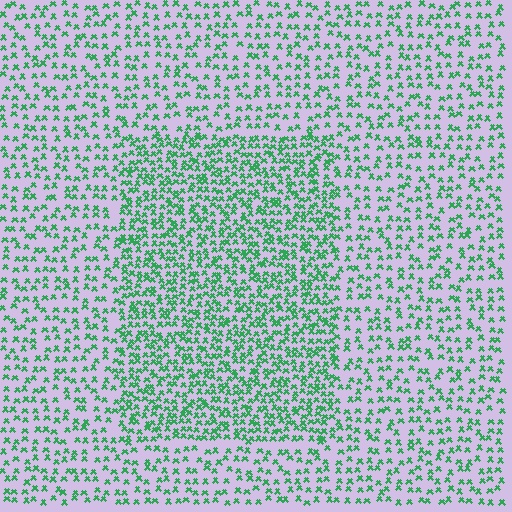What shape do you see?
I see a rectangle.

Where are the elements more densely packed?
The elements are more densely packed inside the rectangle boundary.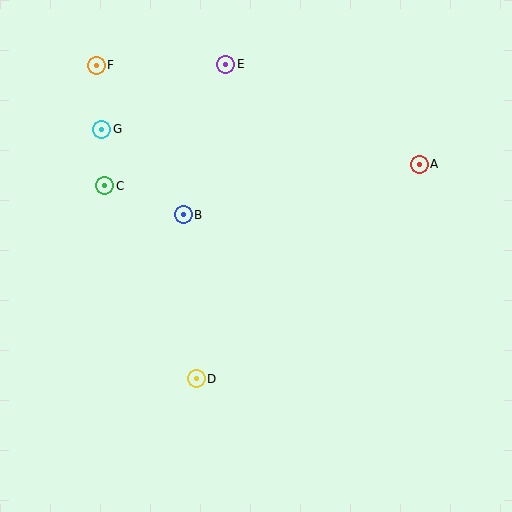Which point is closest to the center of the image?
Point B at (183, 215) is closest to the center.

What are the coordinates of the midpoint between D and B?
The midpoint between D and B is at (190, 297).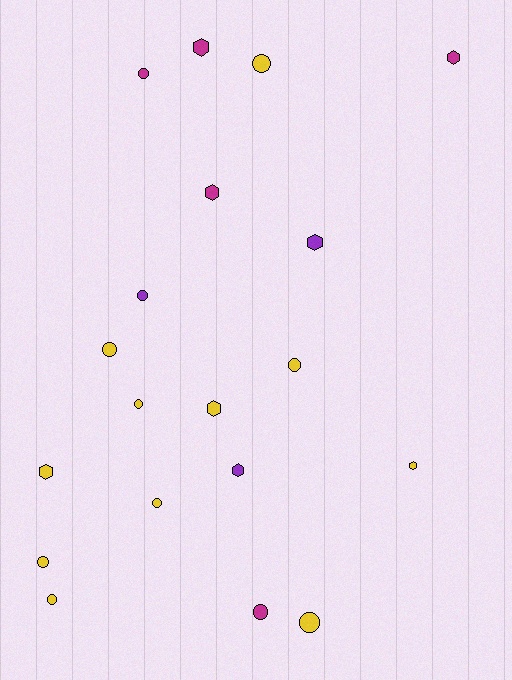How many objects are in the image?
There are 19 objects.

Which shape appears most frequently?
Circle, with 11 objects.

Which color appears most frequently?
Yellow, with 11 objects.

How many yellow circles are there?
There are 8 yellow circles.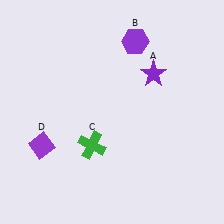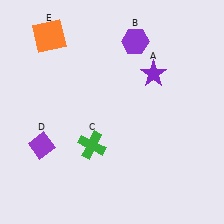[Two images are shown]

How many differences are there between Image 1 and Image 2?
There is 1 difference between the two images.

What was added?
An orange square (E) was added in Image 2.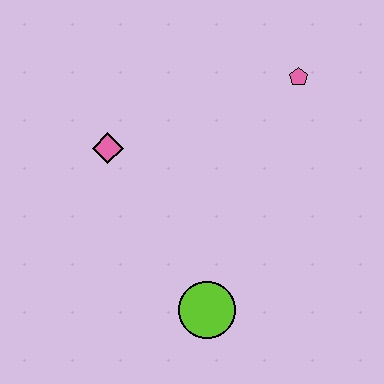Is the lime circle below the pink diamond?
Yes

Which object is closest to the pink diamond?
The lime circle is closest to the pink diamond.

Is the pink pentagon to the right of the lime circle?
Yes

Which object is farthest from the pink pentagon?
The lime circle is farthest from the pink pentagon.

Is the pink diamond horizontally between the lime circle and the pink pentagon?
No